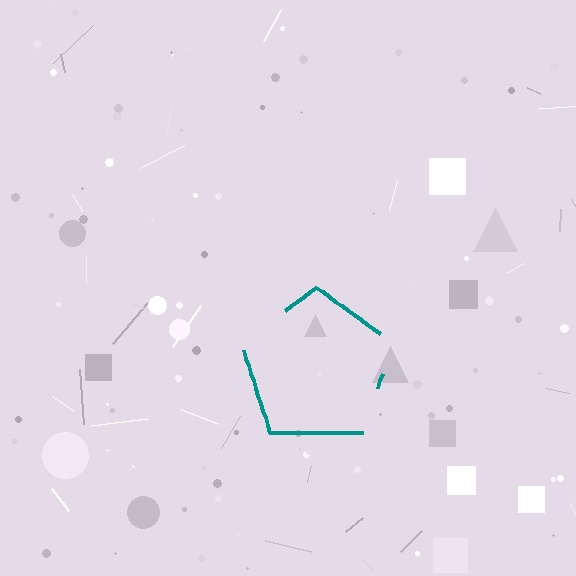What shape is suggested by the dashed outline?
The dashed outline suggests a pentagon.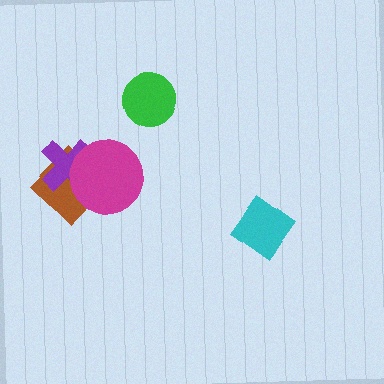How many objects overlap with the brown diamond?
2 objects overlap with the brown diamond.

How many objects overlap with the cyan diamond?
0 objects overlap with the cyan diamond.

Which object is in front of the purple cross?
The magenta circle is in front of the purple cross.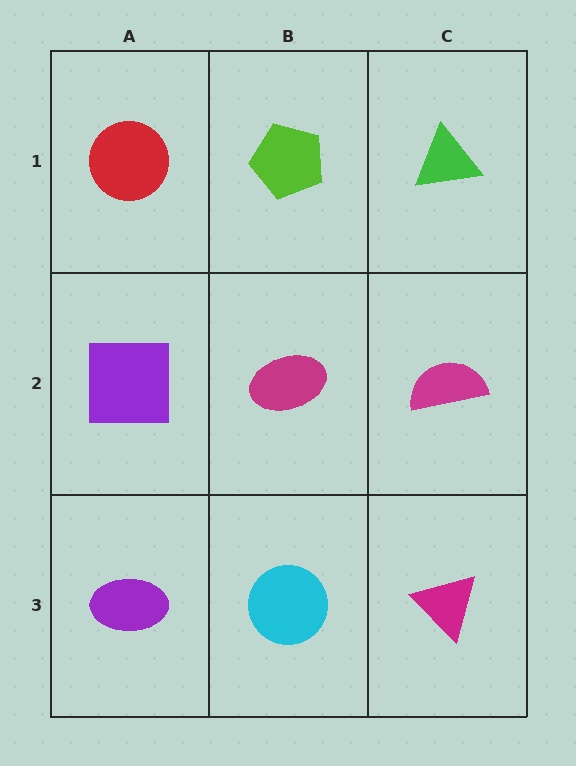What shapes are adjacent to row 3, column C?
A magenta semicircle (row 2, column C), a cyan circle (row 3, column B).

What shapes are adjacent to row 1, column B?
A magenta ellipse (row 2, column B), a red circle (row 1, column A), a green triangle (row 1, column C).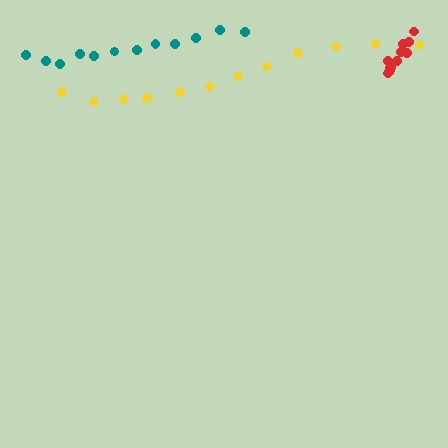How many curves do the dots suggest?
There are 3 distinct paths.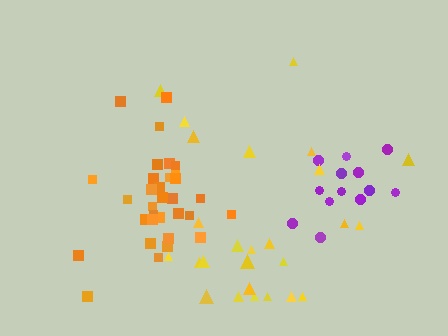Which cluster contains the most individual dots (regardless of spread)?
Orange (32).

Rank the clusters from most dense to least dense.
orange, purple, yellow.